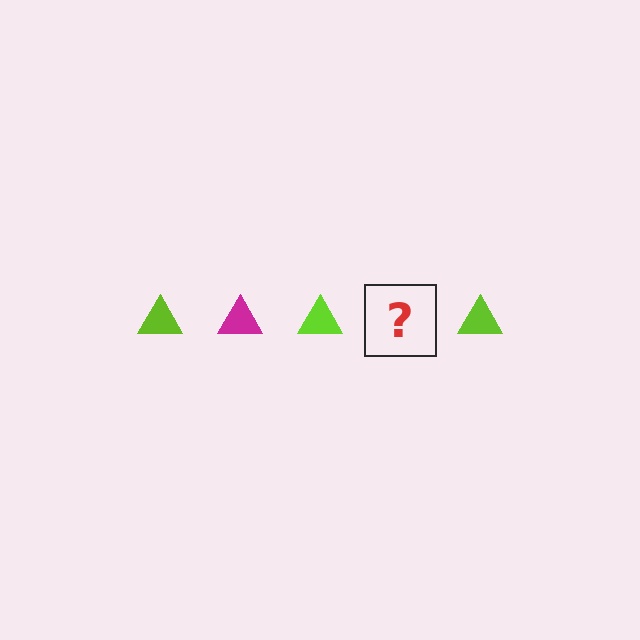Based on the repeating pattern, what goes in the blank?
The blank should be a magenta triangle.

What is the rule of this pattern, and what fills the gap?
The rule is that the pattern cycles through lime, magenta triangles. The gap should be filled with a magenta triangle.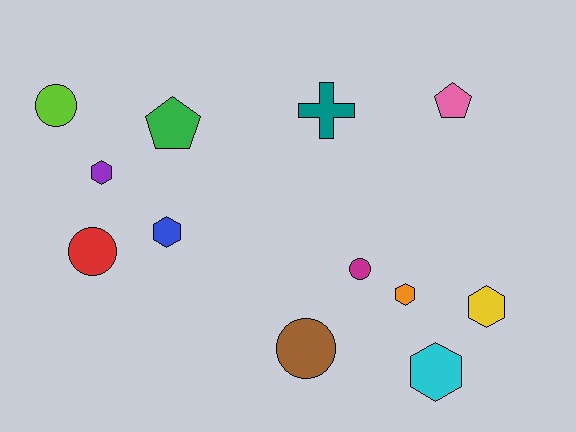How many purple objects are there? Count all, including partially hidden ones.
There is 1 purple object.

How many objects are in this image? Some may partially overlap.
There are 12 objects.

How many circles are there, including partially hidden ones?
There are 4 circles.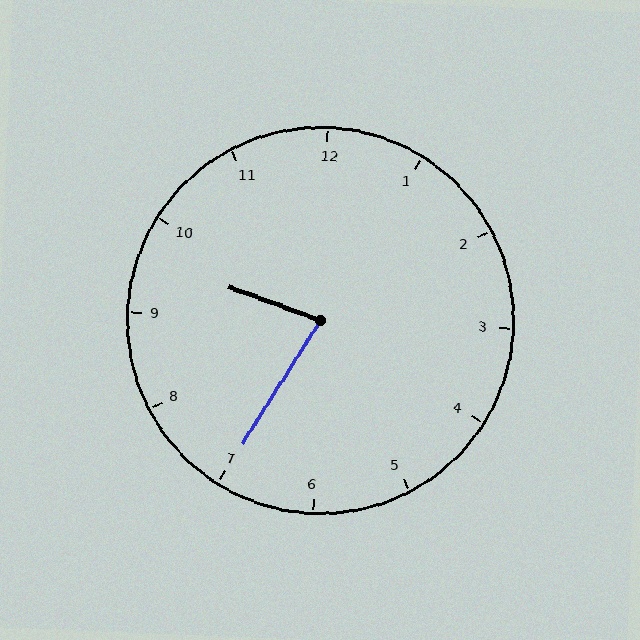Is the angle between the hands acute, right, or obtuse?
It is acute.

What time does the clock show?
9:35.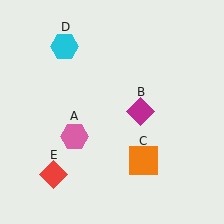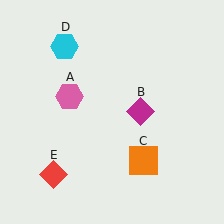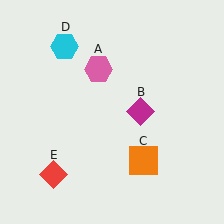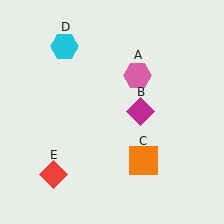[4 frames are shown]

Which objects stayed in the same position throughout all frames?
Magenta diamond (object B) and orange square (object C) and cyan hexagon (object D) and red diamond (object E) remained stationary.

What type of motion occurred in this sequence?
The pink hexagon (object A) rotated clockwise around the center of the scene.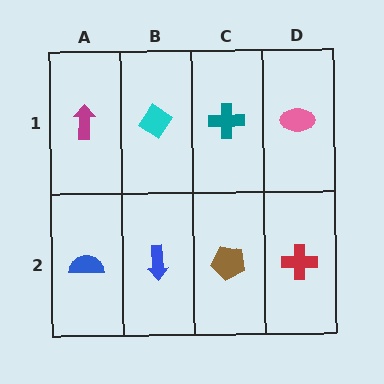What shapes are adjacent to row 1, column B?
A blue arrow (row 2, column B), a magenta arrow (row 1, column A), a teal cross (row 1, column C).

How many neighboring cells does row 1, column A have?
2.